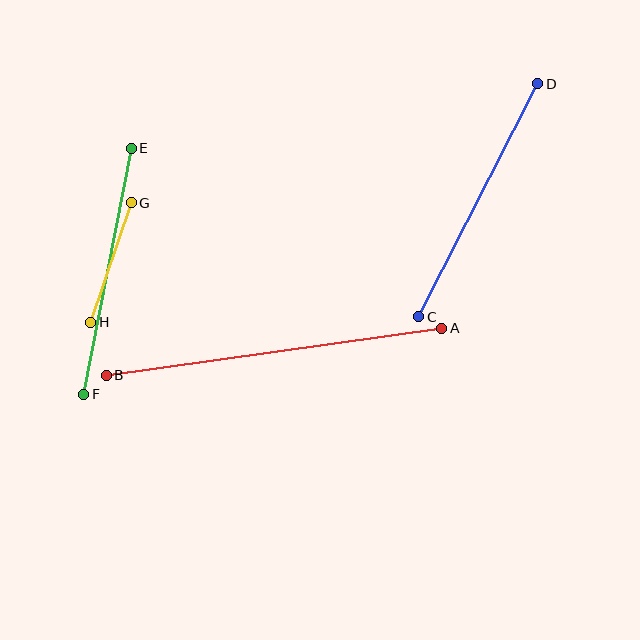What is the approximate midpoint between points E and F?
The midpoint is at approximately (108, 271) pixels.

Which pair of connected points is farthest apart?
Points A and B are farthest apart.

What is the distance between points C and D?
The distance is approximately 262 pixels.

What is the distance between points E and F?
The distance is approximately 251 pixels.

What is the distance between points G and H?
The distance is approximately 126 pixels.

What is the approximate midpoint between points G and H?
The midpoint is at approximately (111, 262) pixels.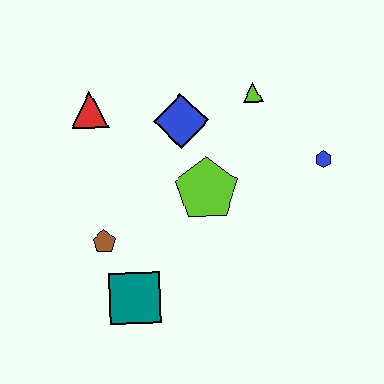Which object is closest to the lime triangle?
The blue diamond is closest to the lime triangle.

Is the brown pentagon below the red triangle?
Yes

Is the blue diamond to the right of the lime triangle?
No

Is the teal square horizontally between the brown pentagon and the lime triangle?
Yes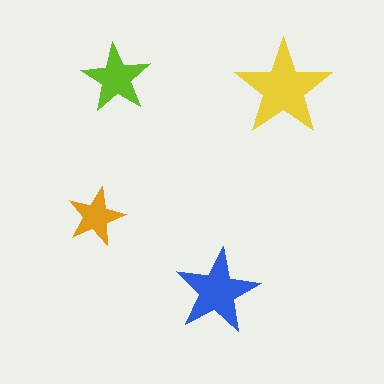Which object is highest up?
The lime star is topmost.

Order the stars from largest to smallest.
the yellow one, the blue one, the lime one, the orange one.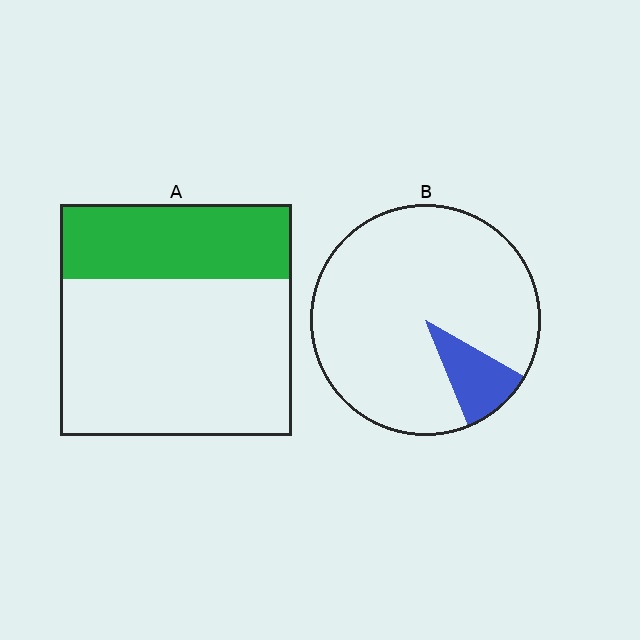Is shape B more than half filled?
No.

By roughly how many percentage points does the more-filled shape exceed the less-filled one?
By roughly 20 percentage points (A over B).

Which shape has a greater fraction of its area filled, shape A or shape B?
Shape A.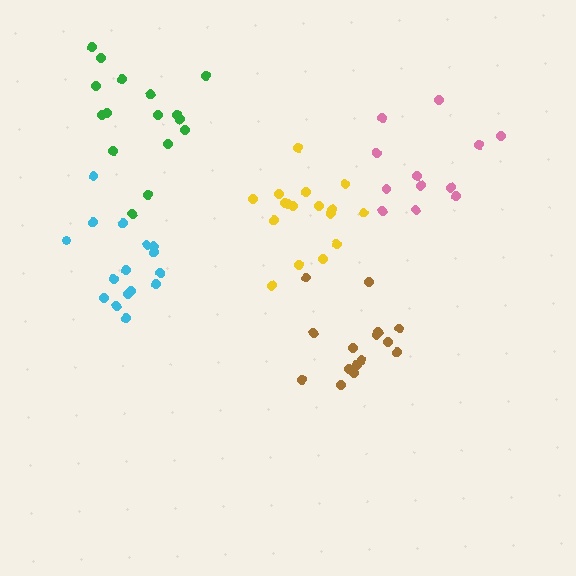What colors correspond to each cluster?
The clusters are colored: brown, green, yellow, pink, cyan.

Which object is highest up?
The green cluster is topmost.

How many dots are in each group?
Group 1: 15 dots, Group 2: 16 dots, Group 3: 17 dots, Group 4: 13 dots, Group 5: 16 dots (77 total).